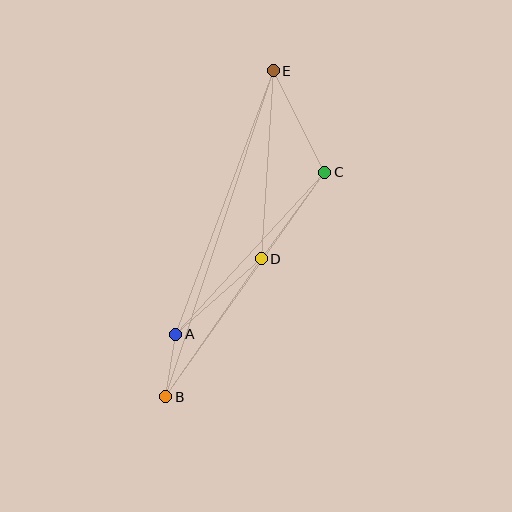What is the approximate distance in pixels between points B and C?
The distance between B and C is approximately 275 pixels.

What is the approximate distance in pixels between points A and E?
The distance between A and E is approximately 281 pixels.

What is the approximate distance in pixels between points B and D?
The distance between B and D is approximately 168 pixels.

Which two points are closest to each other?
Points A and B are closest to each other.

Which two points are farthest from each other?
Points B and E are farthest from each other.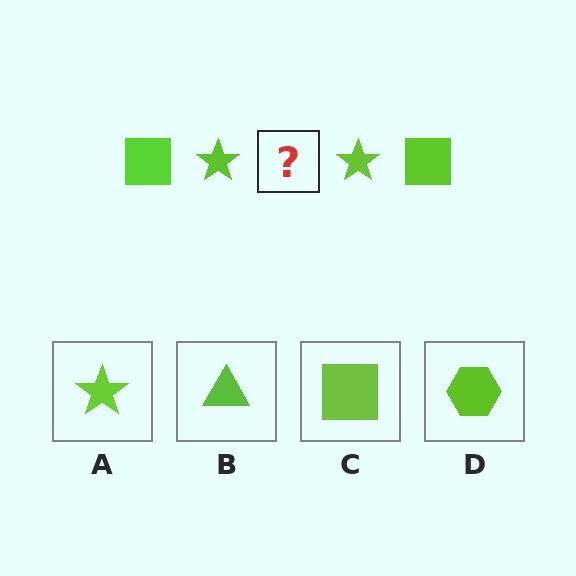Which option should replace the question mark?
Option C.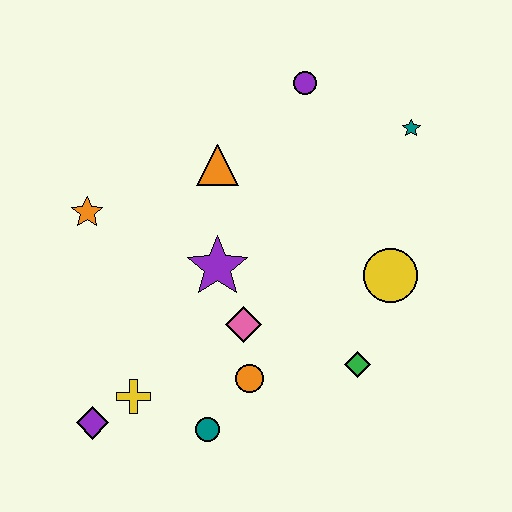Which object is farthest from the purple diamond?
The teal star is farthest from the purple diamond.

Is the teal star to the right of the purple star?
Yes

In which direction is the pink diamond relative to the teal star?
The pink diamond is below the teal star.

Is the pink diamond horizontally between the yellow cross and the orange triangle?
No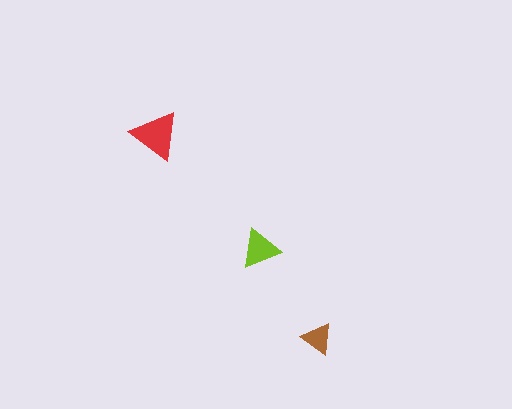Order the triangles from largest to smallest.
the red one, the lime one, the brown one.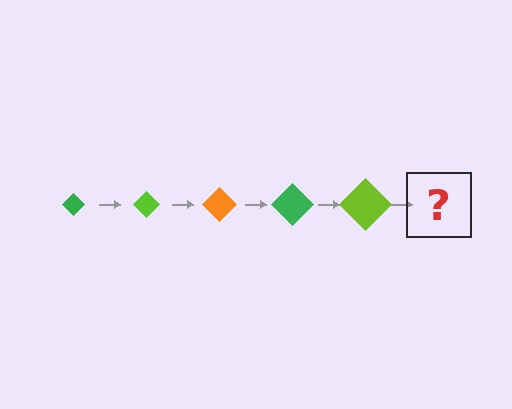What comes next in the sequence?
The next element should be an orange diamond, larger than the previous one.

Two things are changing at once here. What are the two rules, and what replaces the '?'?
The two rules are that the diamond grows larger each step and the color cycles through green, lime, and orange. The '?' should be an orange diamond, larger than the previous one.